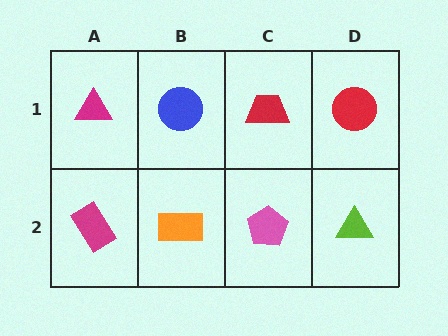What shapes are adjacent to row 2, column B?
A blue circle (row 1, column B), a magenta rectangle (row 2, column A), a pink pentagon (row 2, column C).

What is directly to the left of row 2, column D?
A pink pentagon.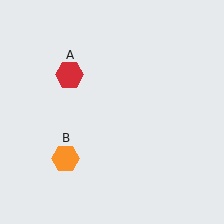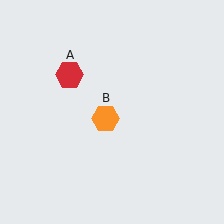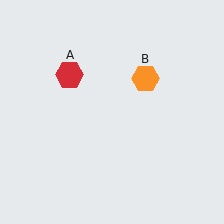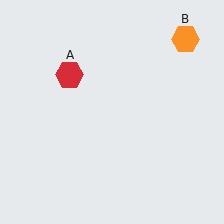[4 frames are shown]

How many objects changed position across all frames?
1 object changed position: orange hexagon (object B).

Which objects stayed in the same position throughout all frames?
Red hexagon (object A) remained stationary.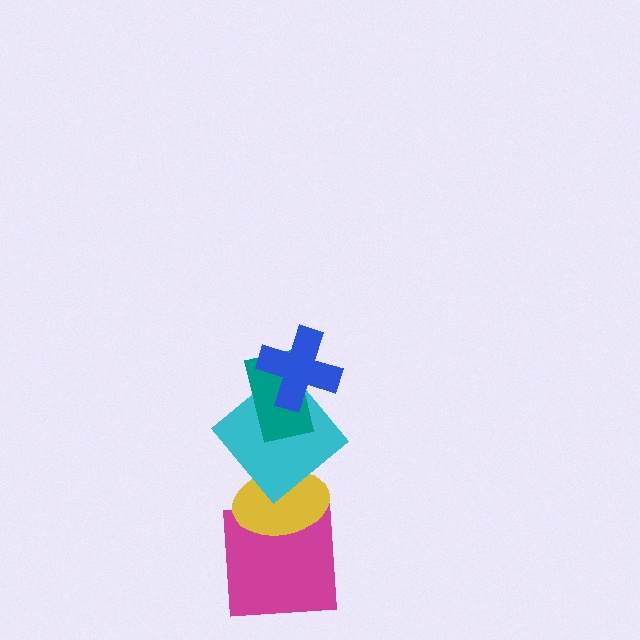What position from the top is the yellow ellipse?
The yellow ellipse is 4th from the top.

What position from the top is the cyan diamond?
The cyan diamond is 3rd from the top.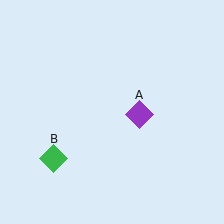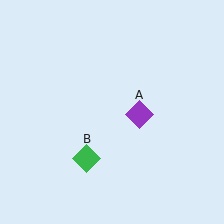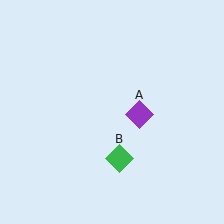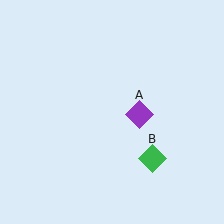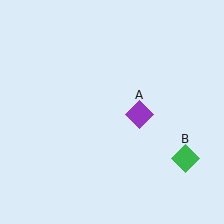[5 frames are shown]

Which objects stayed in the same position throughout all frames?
Purple diamond (object A) remained stationary.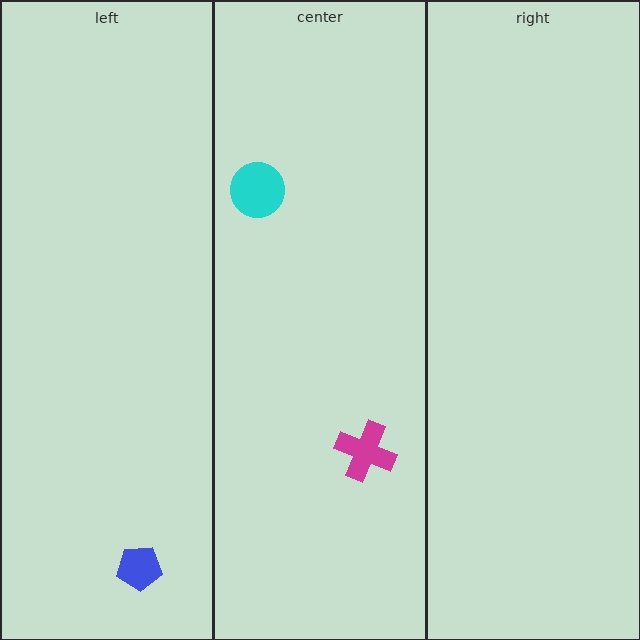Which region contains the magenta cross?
The center region.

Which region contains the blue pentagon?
The left region.